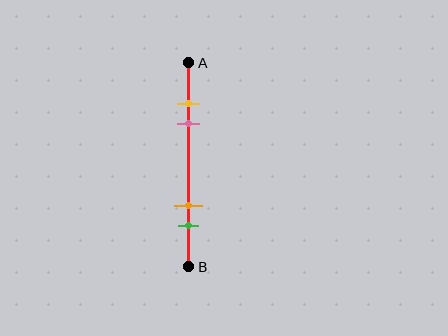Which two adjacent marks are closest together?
The yellow and pink marks are the closest adjacent pair.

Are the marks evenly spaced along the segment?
No, the marks are not evenly spaced.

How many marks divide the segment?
There are 4 marks dividing the segment.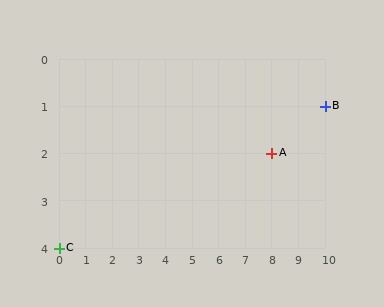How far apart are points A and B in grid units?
Points A and B are 2 columns and 1 row apart (about 2.2 grid units diagonally).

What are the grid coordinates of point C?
Point C is at grid coordinates (0, 4).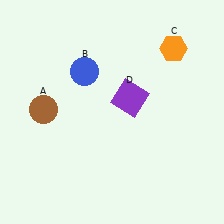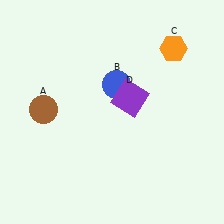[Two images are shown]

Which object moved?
The blue circle (B) moved right.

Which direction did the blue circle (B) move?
The blue circle (B) moved right.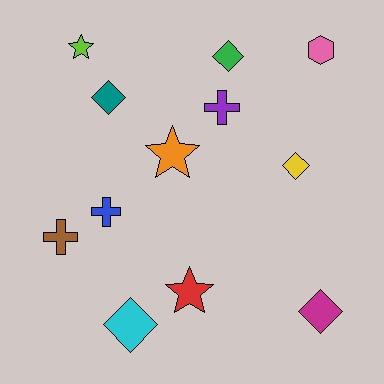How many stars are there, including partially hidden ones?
There are 3 stars.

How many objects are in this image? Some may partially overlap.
There are 12 objects.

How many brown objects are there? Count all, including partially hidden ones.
There is 1 brown object.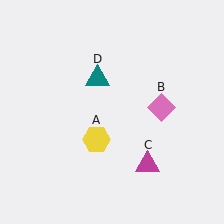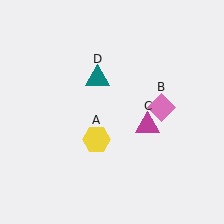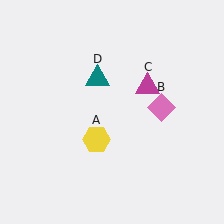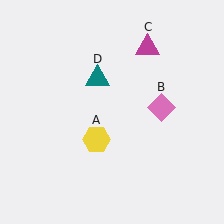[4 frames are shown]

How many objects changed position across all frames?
1 object changed position: magenta triangle (object C).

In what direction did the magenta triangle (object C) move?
The magenta triangle (object C) moved up.